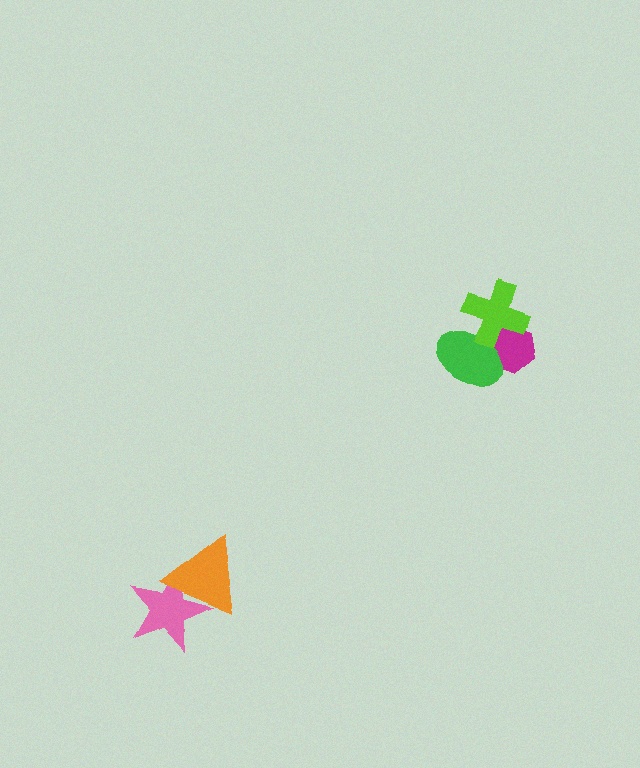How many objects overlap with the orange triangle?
1 object overlaps with the orange triangle.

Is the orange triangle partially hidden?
No, no other shape covers it.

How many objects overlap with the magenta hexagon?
2 objects overlap with the magenta hexagon.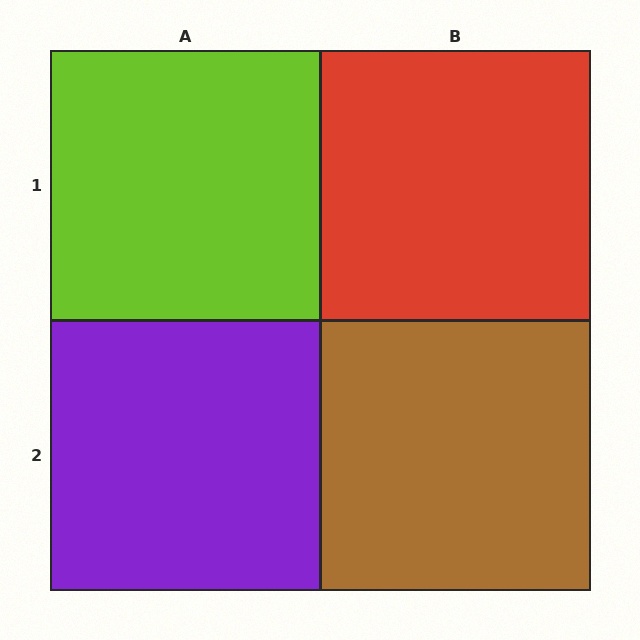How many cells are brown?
1 cell is brown.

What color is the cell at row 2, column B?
Brown.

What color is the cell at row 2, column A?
Purple.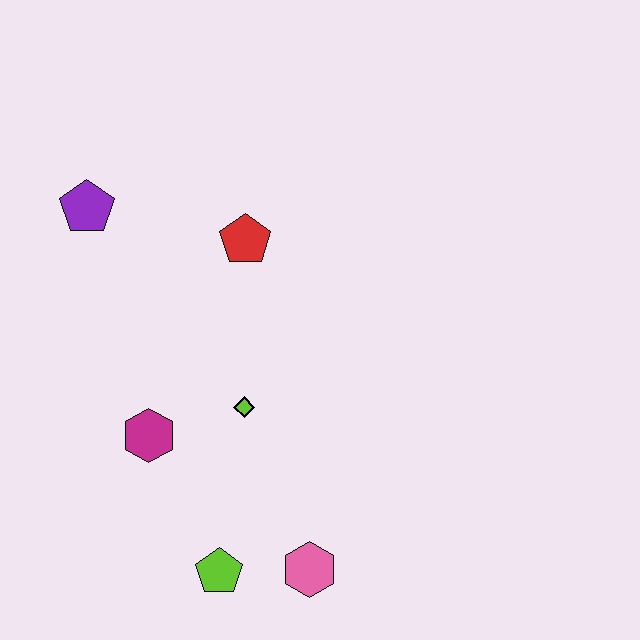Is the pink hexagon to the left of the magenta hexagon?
No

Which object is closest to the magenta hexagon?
The lime diamond is closest to the magenta hexagon.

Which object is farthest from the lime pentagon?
The purple pentagon is farthest from the lime pentagon.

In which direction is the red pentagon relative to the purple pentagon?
The red pentagon is to the right of the purple pentagon.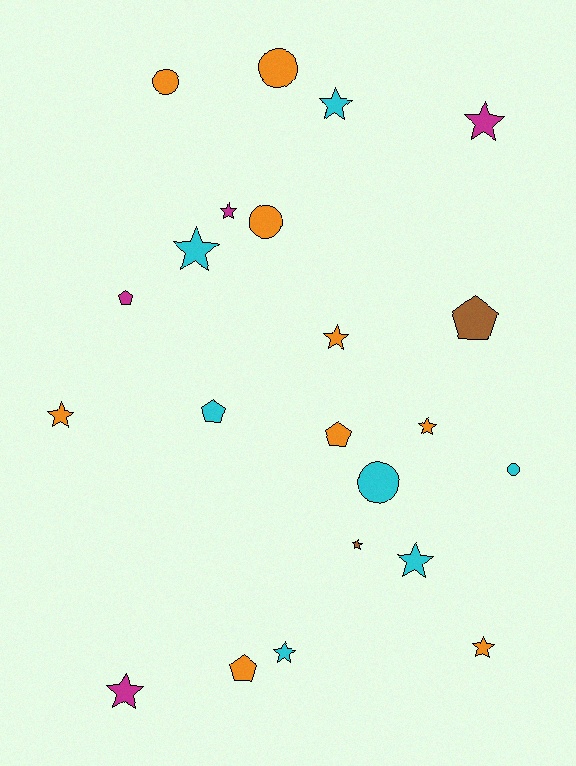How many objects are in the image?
There are 22 objects.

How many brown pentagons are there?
There is 1 brown pentagon.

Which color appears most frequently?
Orange, with 9 objects.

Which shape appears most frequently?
Star, with 12 objects.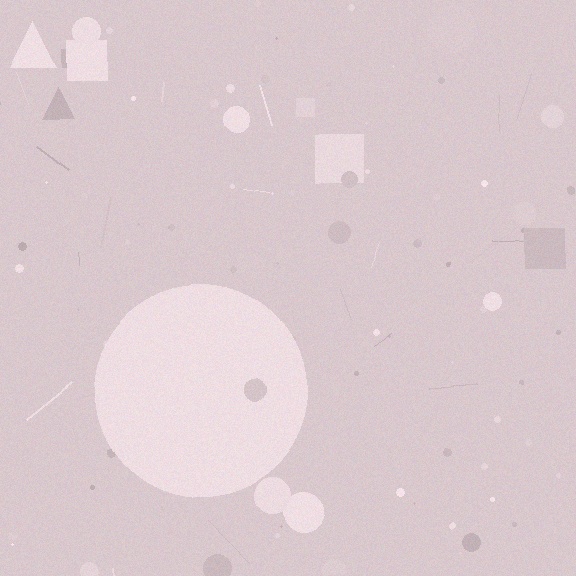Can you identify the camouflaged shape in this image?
The camouflaged shape is a circle.